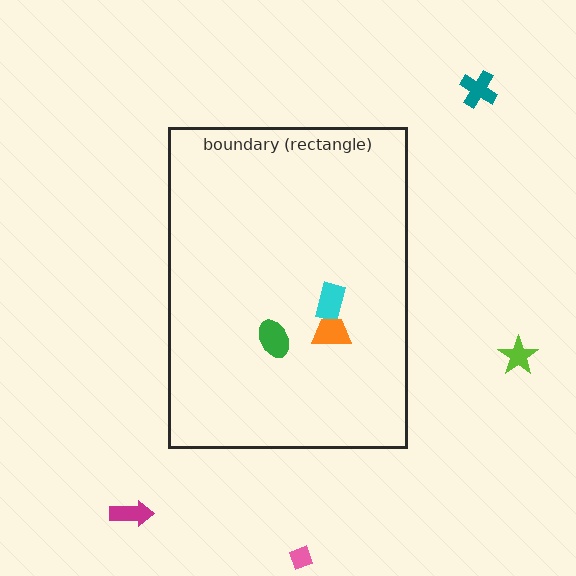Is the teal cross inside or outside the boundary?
Outside.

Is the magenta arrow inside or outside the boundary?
Outside.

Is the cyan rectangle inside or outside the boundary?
Inside.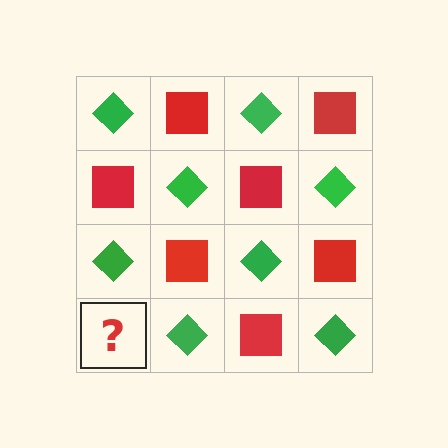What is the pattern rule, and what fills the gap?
The rule is that it alternates green diamond and red square in a checkerboard pattern. The gap should be filled with a red square.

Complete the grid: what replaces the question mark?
The question mark should be replaced with a red square.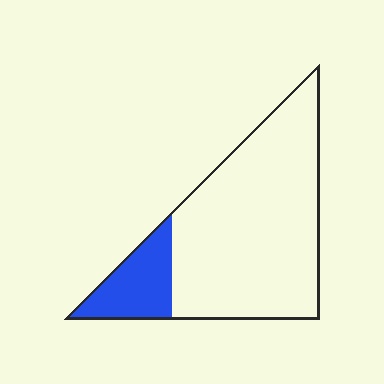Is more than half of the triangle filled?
No.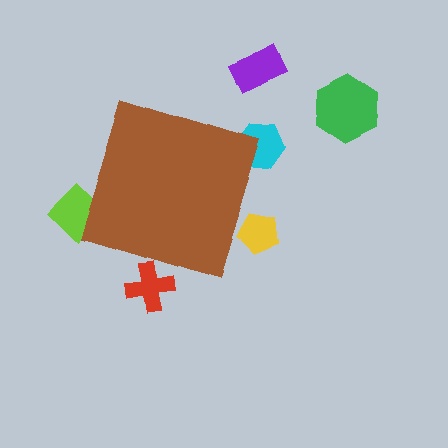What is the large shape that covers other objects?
A brown diamond.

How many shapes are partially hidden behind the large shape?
4 shapes are partially hidden.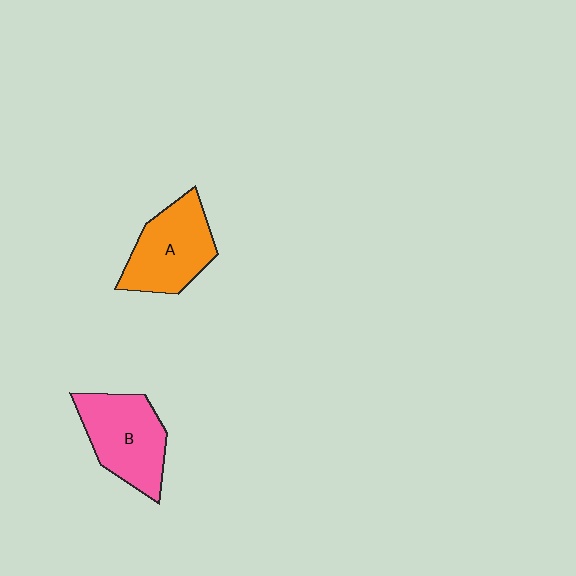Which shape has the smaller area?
Shape A (orange).